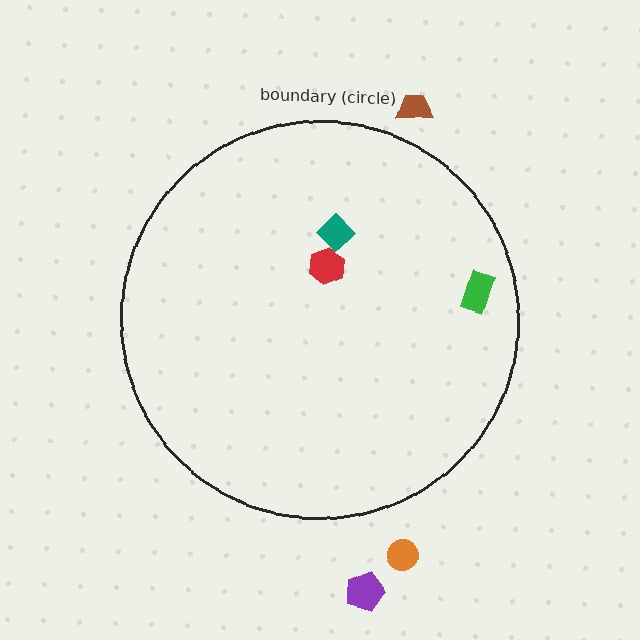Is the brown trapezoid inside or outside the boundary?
Outside.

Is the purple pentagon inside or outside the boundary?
Outside.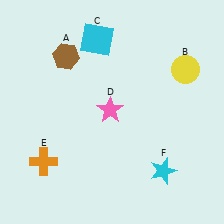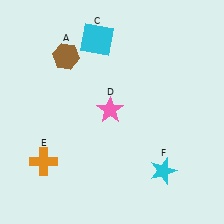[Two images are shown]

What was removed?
The yellow circle (B) was removed in Image 2.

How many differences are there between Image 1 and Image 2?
There is 1 difference between the two images.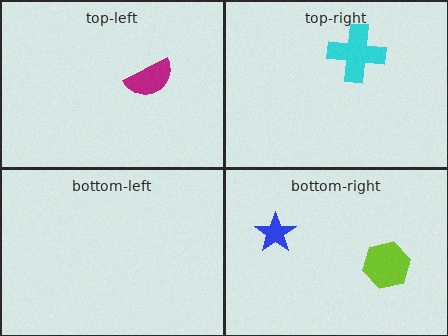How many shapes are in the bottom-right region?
2.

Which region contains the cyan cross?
The top-right region.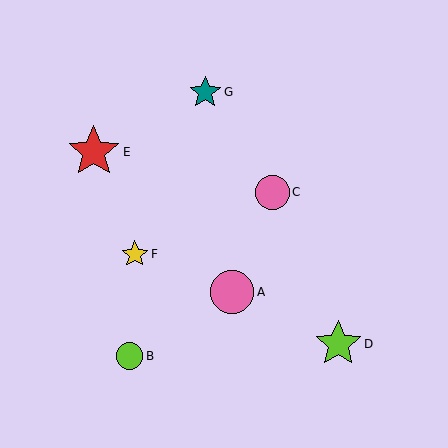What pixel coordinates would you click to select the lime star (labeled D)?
Click at (338, 344) to select the lime star D.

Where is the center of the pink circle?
The center of the pink circle is at (232, 292).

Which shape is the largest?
The red star (labeled E) is the largest.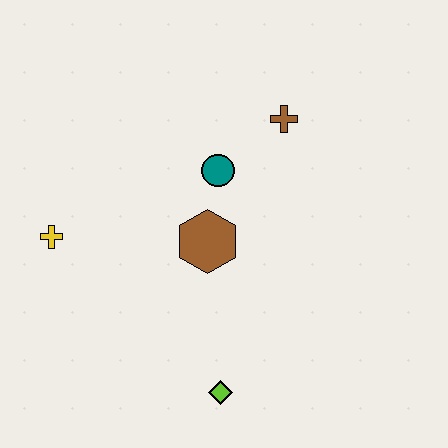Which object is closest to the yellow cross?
The brown hexagon is closest to the yellow cross.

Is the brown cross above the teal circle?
Yes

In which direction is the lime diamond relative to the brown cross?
The lime diamond is below the brown cross.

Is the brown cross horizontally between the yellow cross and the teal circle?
No